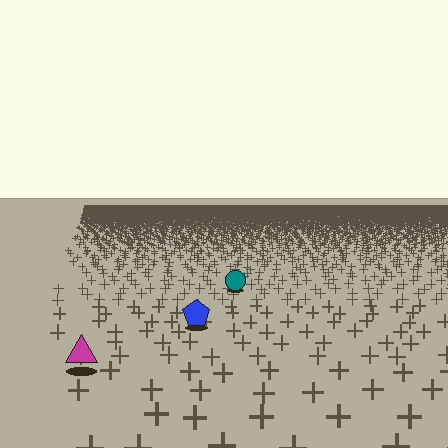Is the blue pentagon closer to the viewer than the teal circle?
Yes. The blue pentagon is closer — you can tell from the texture gradient: the ground texture is coarser near it.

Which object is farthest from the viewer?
The teal circle is farthest from the viewer. It appears smaller and the ground texture around it is denser.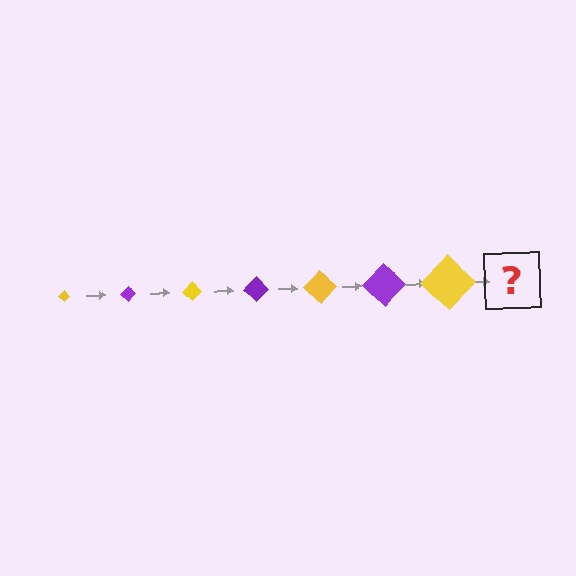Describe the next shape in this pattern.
It should be a purple diamond, larger than the previous one.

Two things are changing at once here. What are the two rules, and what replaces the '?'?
The two rules are that the diamond grows larger each step and the color cycles through yellow and purple. The '?' should be a purple diamond, larger than the previous one.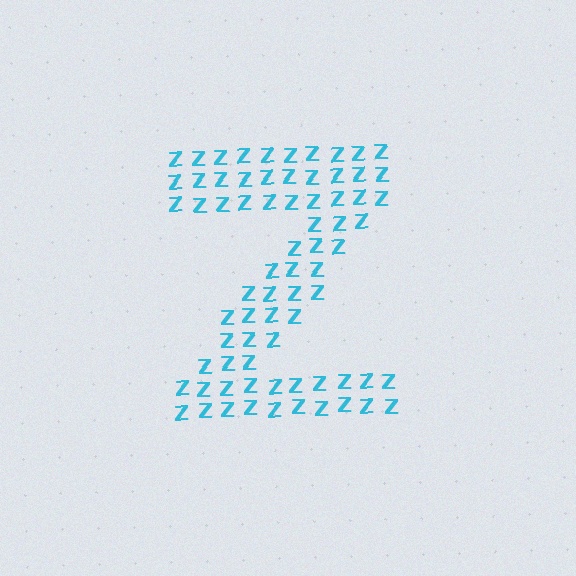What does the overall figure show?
The overall figure shows the letter Z.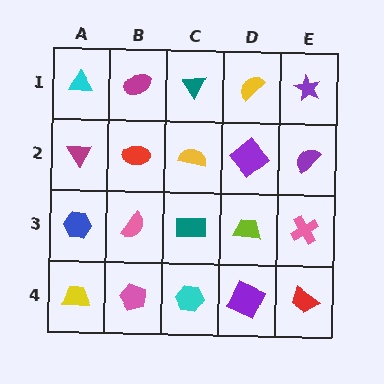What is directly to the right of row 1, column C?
A yellow semicircle.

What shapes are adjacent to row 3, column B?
A red ellipse (row 2, column B), a pink pentagon (row 4, column B), a blue hexagon (row 3, column A), a teal rectangle (row 3, column C).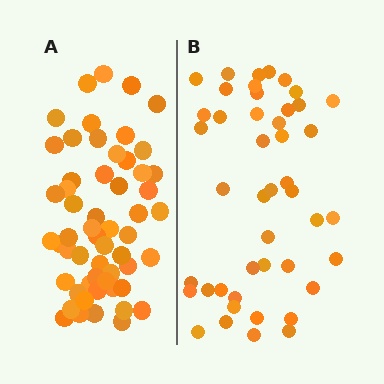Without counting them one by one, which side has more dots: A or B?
Region A (the left region) has more dots.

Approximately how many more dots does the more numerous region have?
Region A has roughly 12 or so more dots than region B.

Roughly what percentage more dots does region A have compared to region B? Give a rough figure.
About 25% more.